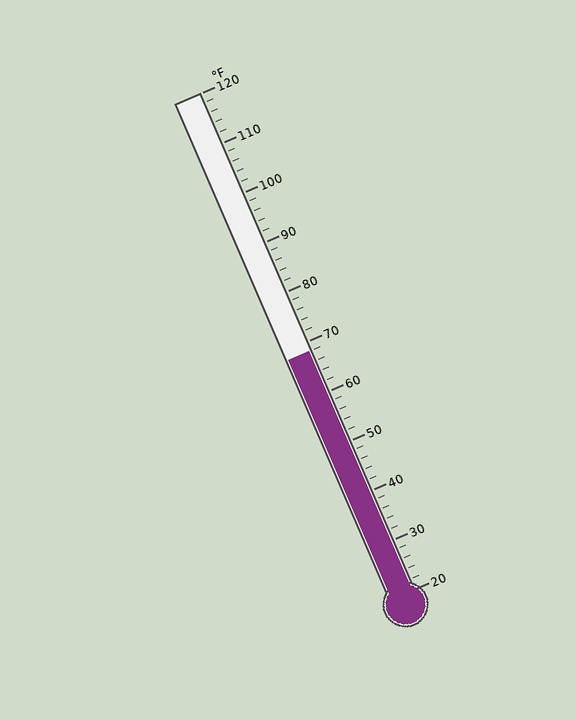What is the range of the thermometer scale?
The thermometer scale ranges from 20°F to 120°F.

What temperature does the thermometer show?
The thermometer shows approximately 68°F.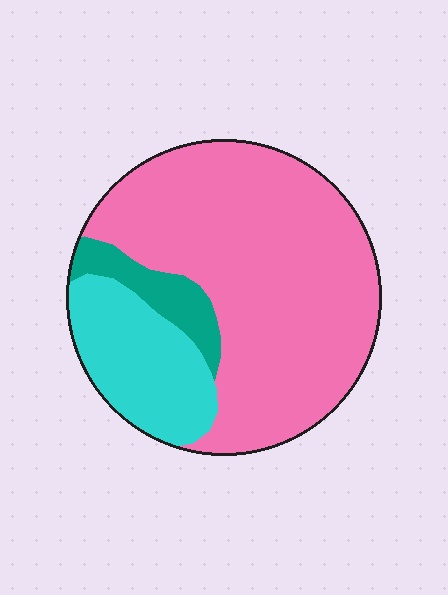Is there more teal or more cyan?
Cyan.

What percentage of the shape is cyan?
Cyan takes up less than a quarter of the shape.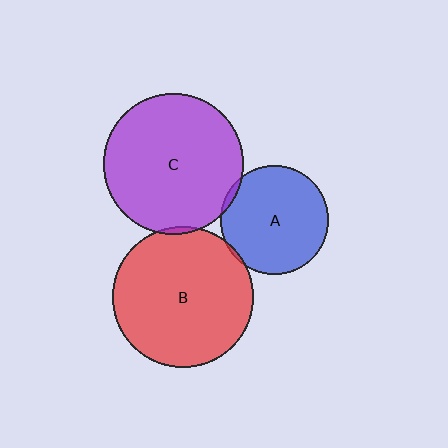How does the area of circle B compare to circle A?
Approximately 1.7 times.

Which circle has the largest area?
Circle B (red).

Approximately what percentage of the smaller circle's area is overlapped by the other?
Approximately 5%.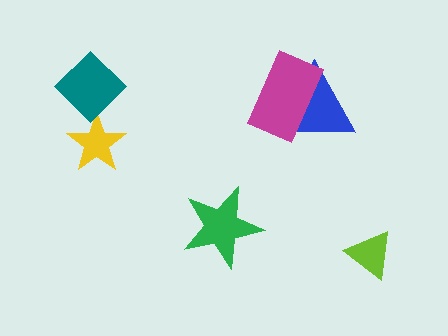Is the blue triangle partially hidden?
Yes, it is partially covered by another shape.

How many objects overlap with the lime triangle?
0 objects overlap with the lime triangle.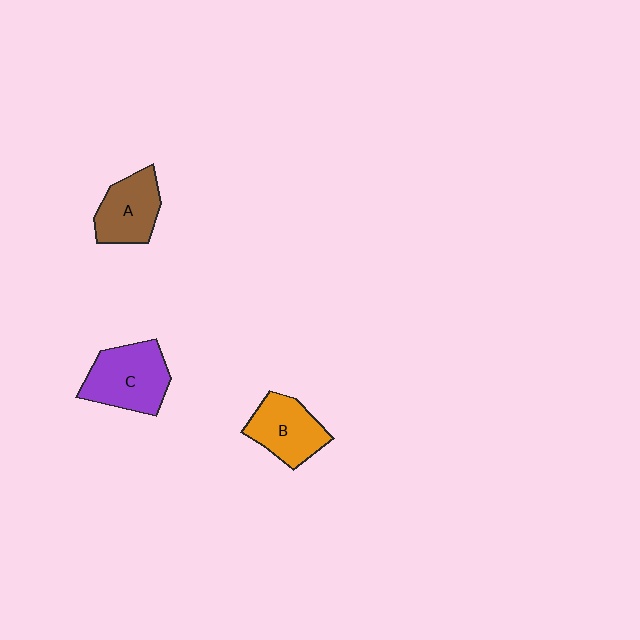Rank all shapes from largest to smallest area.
From largest to smallest: C (purple), B (orange), A (brown).